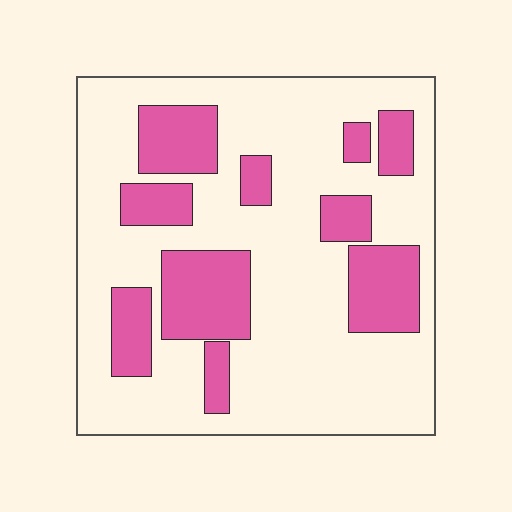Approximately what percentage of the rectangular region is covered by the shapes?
Approximately 30%.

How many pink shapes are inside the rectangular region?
10.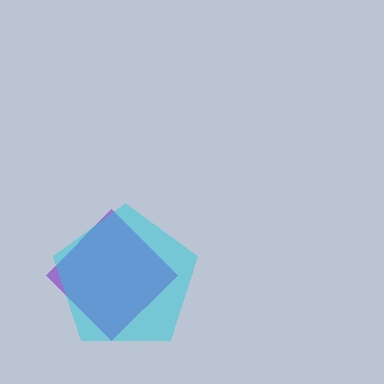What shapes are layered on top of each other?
The layered shapes are: a purple diamond, a cyan pentagon.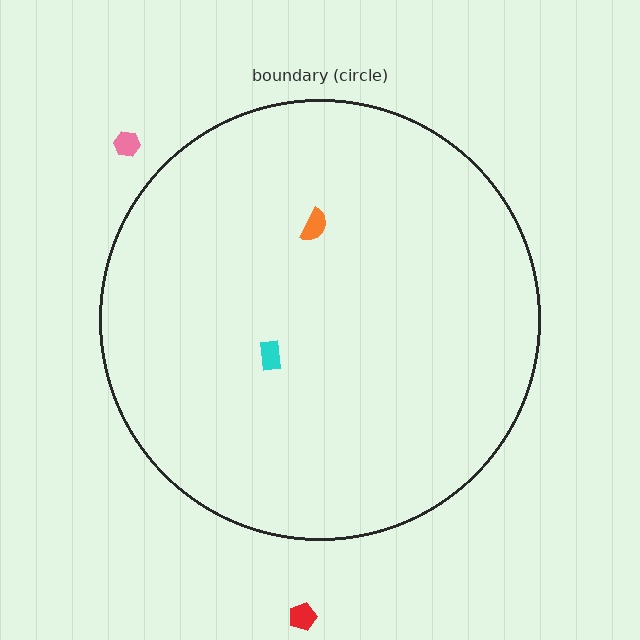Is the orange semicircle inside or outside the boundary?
Inside.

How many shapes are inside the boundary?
2 inside, 2 outside.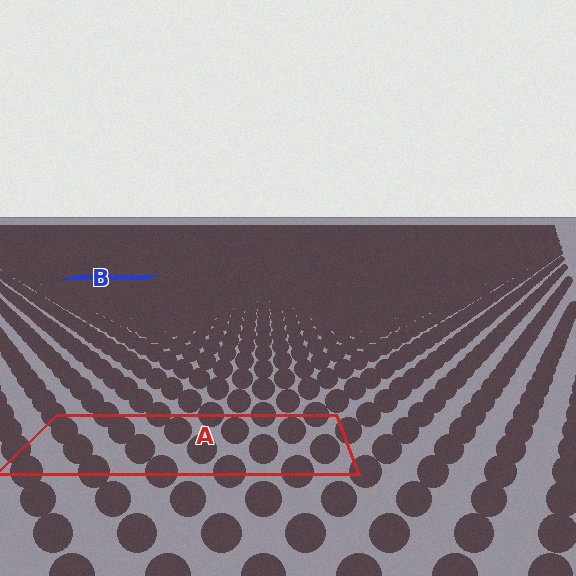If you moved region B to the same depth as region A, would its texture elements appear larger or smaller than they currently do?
They would appear larger. At a closer depth, the same texture elements are projected at a bigger on-screen size.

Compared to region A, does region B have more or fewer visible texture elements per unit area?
Region B has more texture elements per unit area — they are packed more densely because it is farther away.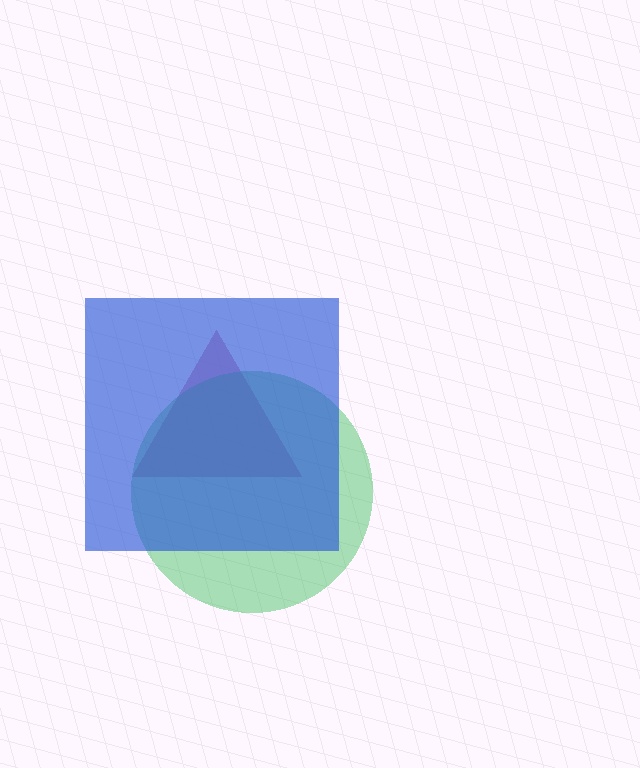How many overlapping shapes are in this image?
There are 3 overlapping shapes in the image.